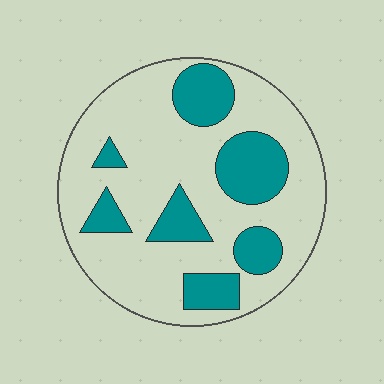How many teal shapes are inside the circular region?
7.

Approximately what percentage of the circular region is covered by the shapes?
Approximately 25%.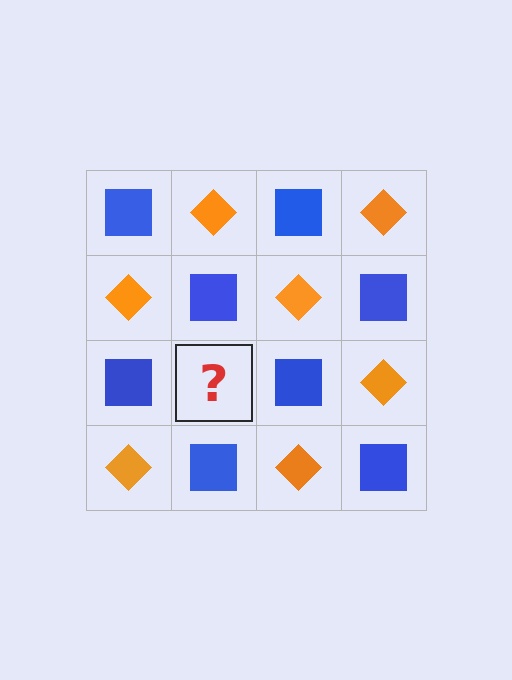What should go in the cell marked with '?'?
The missing cell should contain an orange diamond.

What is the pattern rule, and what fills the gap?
The rule is that it alternates blue square and orange diamond in a checkerboard pattern. The gap should be filled with an orange diamond.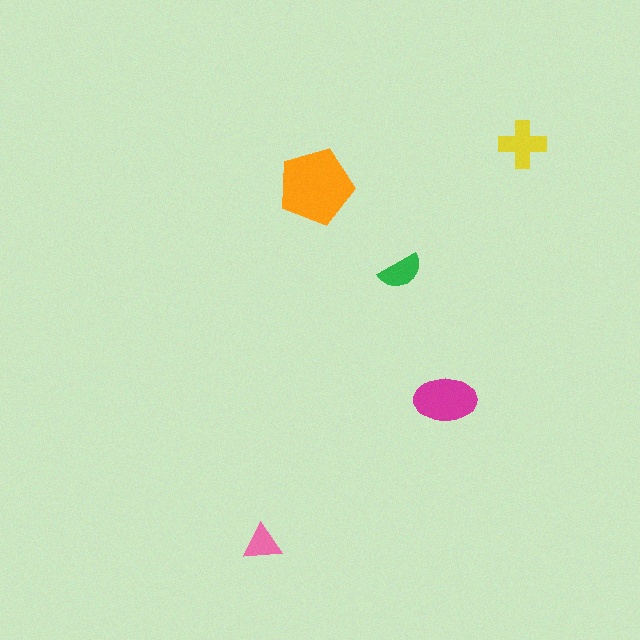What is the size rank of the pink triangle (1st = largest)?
5th.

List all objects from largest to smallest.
The orange pentagon, the magenta ellipse, the yellow cross, the green semicircle, the pink triangle.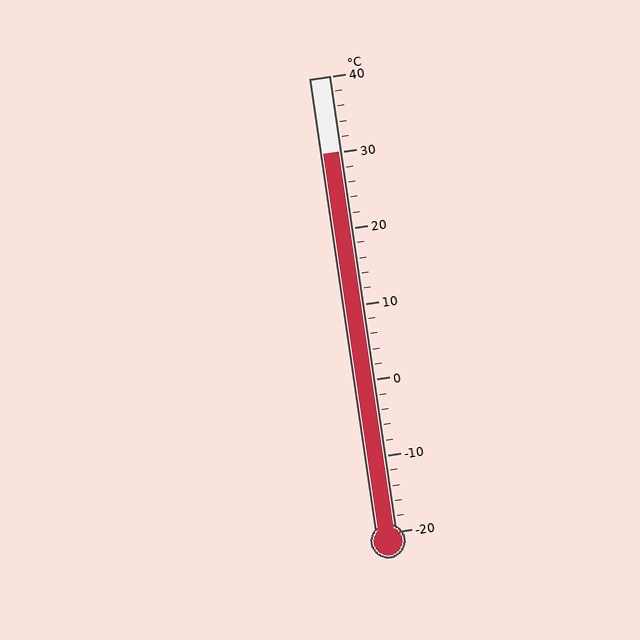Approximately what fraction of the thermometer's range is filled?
The thermometer is filled to approximately 85% of its range.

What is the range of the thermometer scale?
The thermometer scale ranges from -20°C to 40°C.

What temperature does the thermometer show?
The thermometer shows approximately 30°C.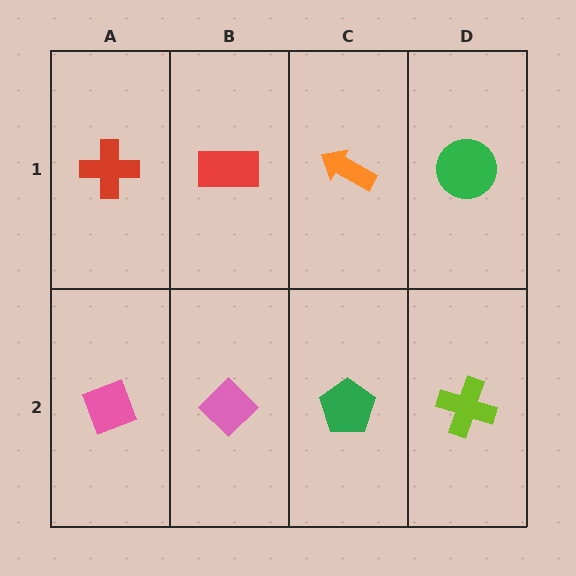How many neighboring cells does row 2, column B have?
3.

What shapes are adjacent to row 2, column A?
A red cross (row 1, column A), a pink diamond (row 2, column B).